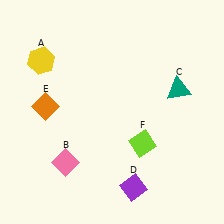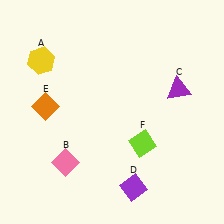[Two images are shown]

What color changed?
The triangle (C) changed from teal in Image 1 to purple in Image 2.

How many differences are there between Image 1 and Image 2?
There is 1 difference between the two images.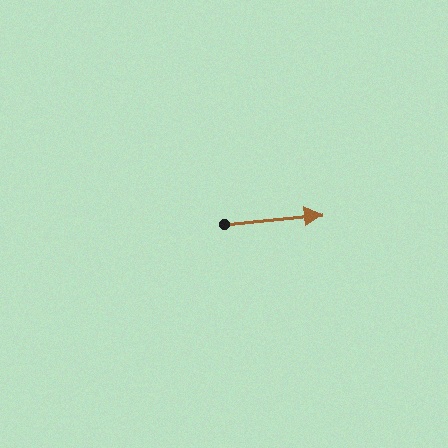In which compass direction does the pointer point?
East.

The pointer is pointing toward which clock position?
Roughly 3 o'clock.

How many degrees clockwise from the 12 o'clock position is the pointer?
Approximately 84 degrees.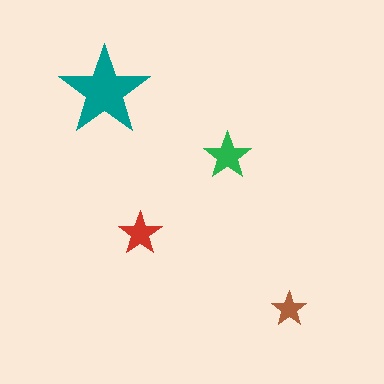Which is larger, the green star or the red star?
The green one.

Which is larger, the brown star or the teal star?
The teal one.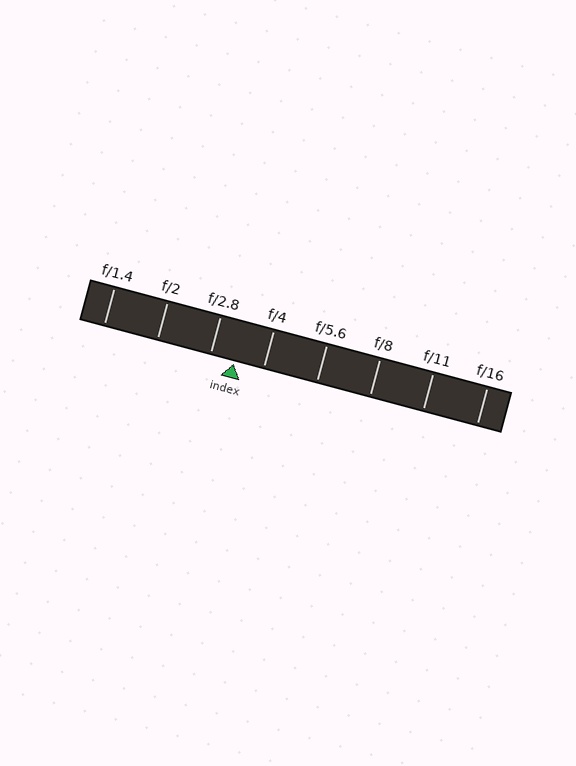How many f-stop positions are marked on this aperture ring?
There are 8 f-stop positions marked.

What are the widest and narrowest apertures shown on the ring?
The widest aperture shown is f/1.4 and the narrowest is f/16.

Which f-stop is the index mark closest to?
The index mark is closest to f/2.8.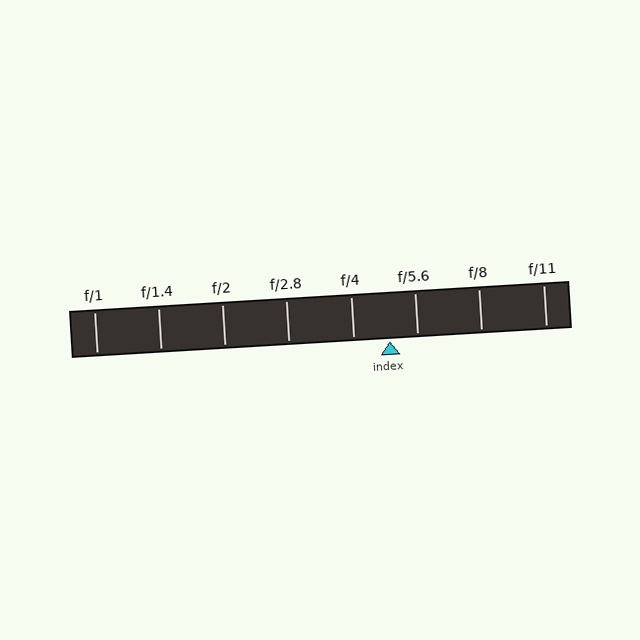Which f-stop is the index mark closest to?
The index mark is closest to f/5.6.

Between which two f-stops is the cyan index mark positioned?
The index mark is between f/4 and f/5.6.